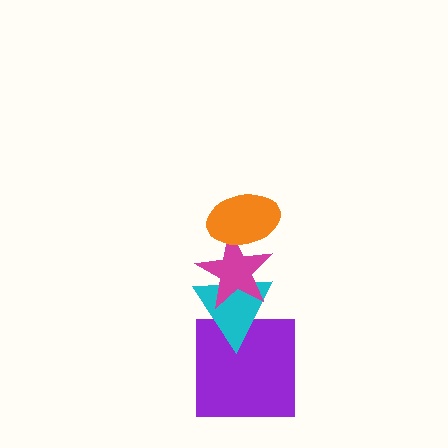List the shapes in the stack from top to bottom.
From top to bottom: the orange ellipse, the magenta star, the cyan triangle, the purple square.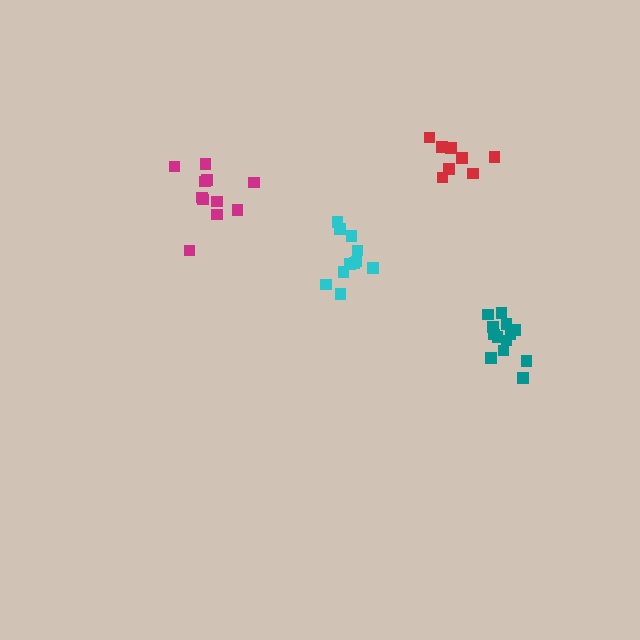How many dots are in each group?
Group 1: 11 dots, Group 2: 13 dots, Group 3: 8 dots, Group 4: 11 dots (43 total).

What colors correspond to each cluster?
The clusters are colored: cyan, teal, red, magenta.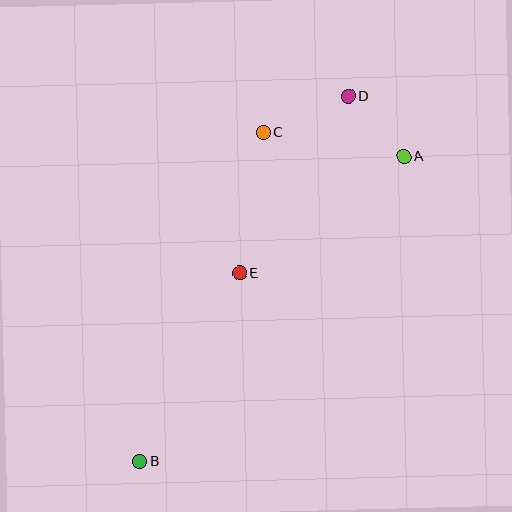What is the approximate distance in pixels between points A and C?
The distance between A and C is approximately 142 pixels.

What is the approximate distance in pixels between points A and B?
The distance between A and B is approximately 403 pixels.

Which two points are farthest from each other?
Points B and D are farthest from each other.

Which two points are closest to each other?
Points A and D are closest to each other.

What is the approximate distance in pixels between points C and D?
The distance between C and D is approximately 92 pixels.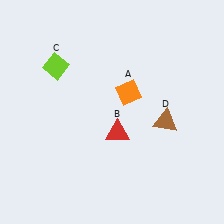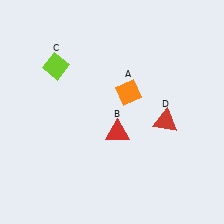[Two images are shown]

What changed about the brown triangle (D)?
In Image 1, D is brown. In Image 2, it changed to red.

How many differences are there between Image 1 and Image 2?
There is 1 difference between the two images.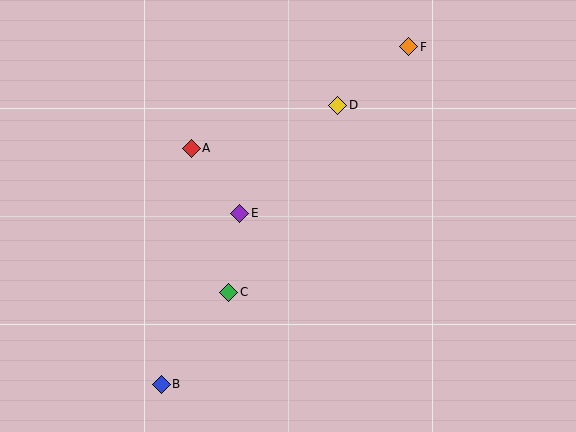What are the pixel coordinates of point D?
Point D is at (338, 105).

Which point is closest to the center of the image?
Point E at (240, 213) is closest to the center.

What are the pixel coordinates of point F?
Point F is at (409, 47).